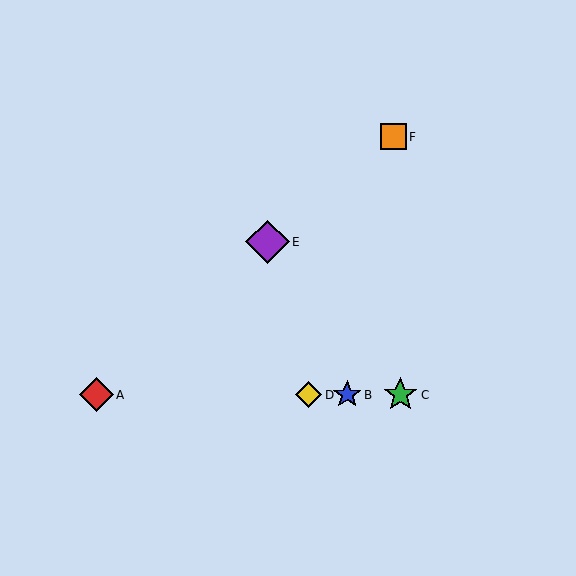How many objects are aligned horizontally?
4 objects (A, B, C, D) are aligned horizontally.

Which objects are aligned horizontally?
Objects A, B, C, D are aligned horizontally.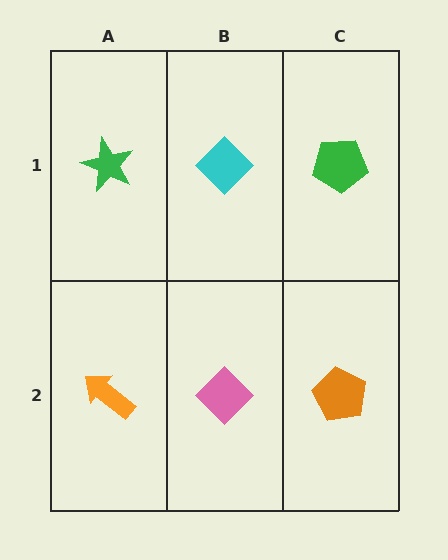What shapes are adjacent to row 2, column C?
A green pentagon (row 1, column C), a pink diamond (row 2, column B).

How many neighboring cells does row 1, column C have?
2.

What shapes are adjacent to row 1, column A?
An orange arrow (row 2, column A), a cyan diamond (row 1, column B).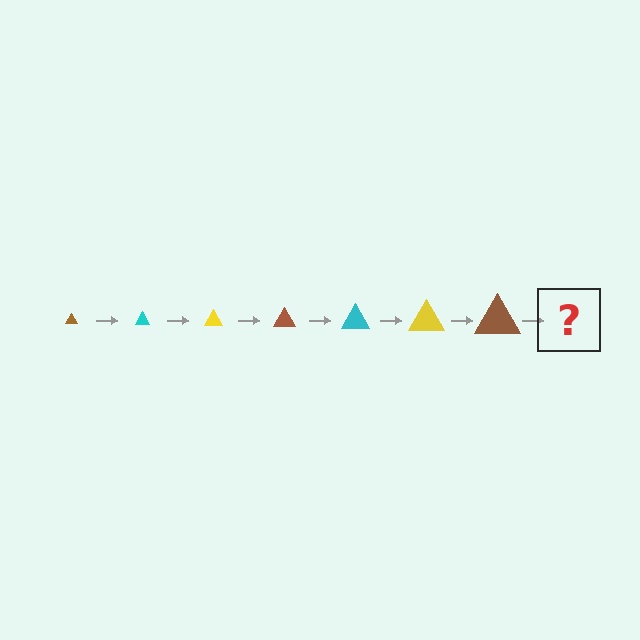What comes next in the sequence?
The next element should be a cyan triangle, larger than the previous one.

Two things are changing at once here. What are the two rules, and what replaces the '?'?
The two rules are that the triangle grows larger each step and the color cycles through brown, cyan, and yellow. The '?' should be a cyan triangle, larger than the previous one.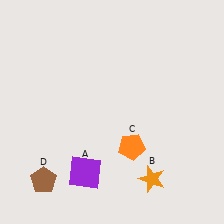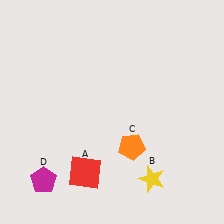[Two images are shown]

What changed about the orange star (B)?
In Image 1, B is orange. In Image 2, it changed to yellow.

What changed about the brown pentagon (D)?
In Image 1, D is brown. In Image 2, it changed to magenta.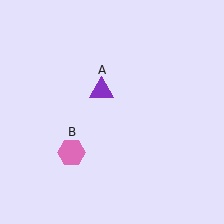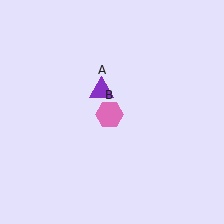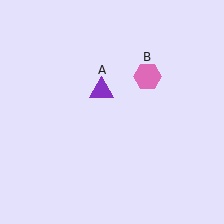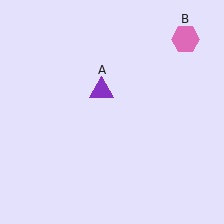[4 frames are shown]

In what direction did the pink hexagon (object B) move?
The pink hexagon (object B) moved up and to the right.